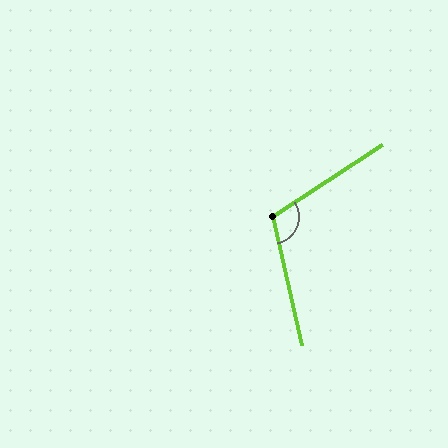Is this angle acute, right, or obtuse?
It is obtuse.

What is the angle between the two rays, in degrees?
Approximately 110 degrees.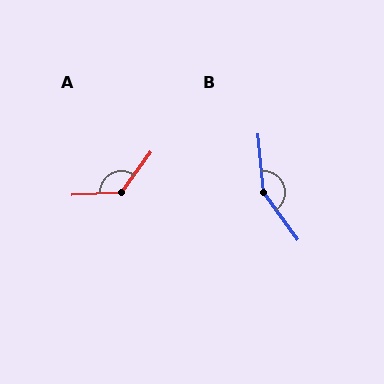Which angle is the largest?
B, at approximately 149 degrees.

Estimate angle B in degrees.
Approximately 149 degrees.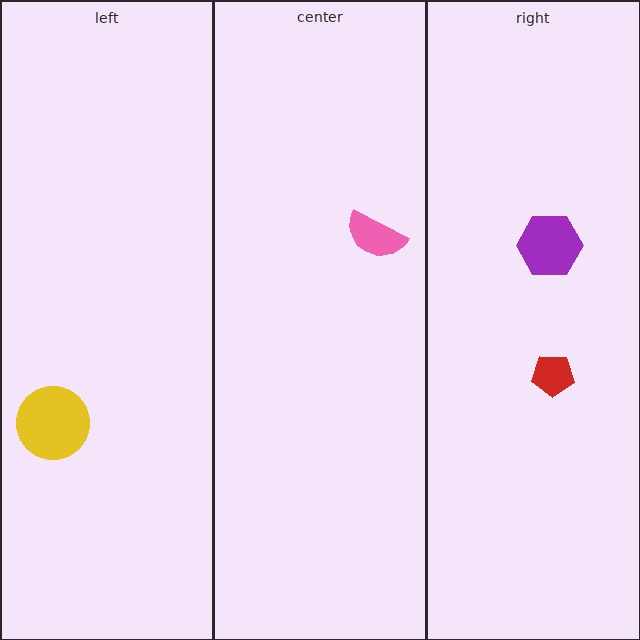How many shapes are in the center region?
1.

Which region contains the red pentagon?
The right region.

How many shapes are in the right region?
2.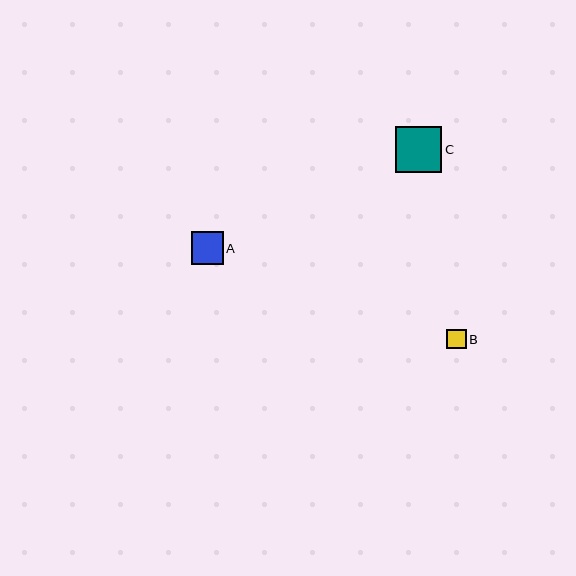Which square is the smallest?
Square B is the smallest with a size of approximately 20 pixels.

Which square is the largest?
Square C is the largest with a size of approximately 46 pixels.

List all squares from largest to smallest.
From largest to smallest: C, A, B.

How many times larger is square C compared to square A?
Square C is approximately 1.4 times the size of square A.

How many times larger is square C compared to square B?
Square C is approximately 2.4 times the size of square B.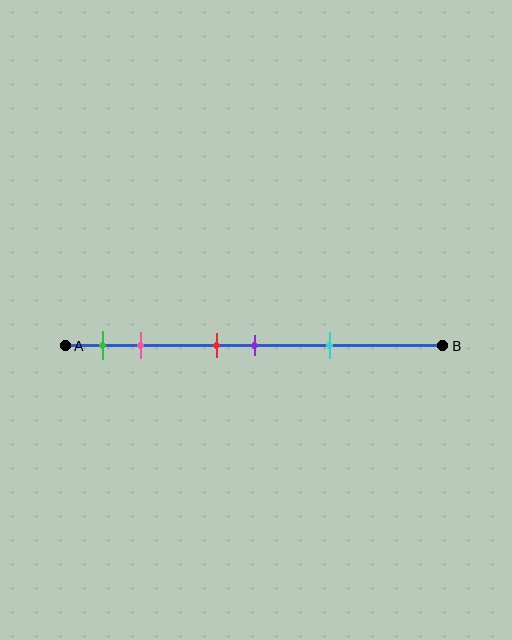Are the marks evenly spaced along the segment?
No, the marks are not evenly spaced.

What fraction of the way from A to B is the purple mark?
The purple mark is approximately 50% (0.5) of the way from A to B.